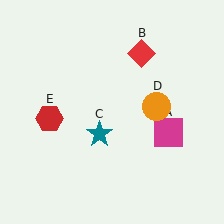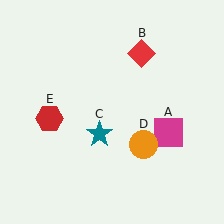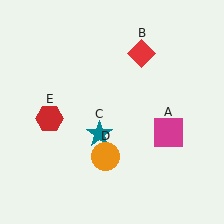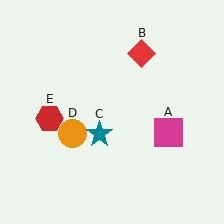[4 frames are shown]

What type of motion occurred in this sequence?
The orange circle (object D) rotated clockwise around the center of the scene.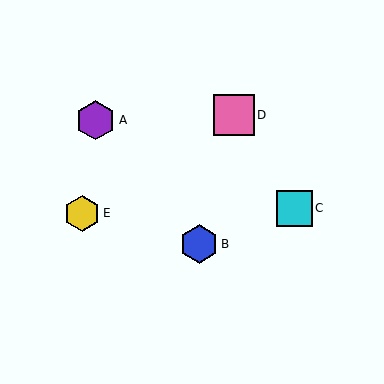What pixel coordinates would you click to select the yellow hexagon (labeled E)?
Click at (82, 213) to select the yellow hexagon E.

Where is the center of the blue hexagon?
The center of the blue hexagon is at (199, 244).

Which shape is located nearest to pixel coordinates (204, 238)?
The blue hexagon (labeled B) at (199, 244) is nearest to that location.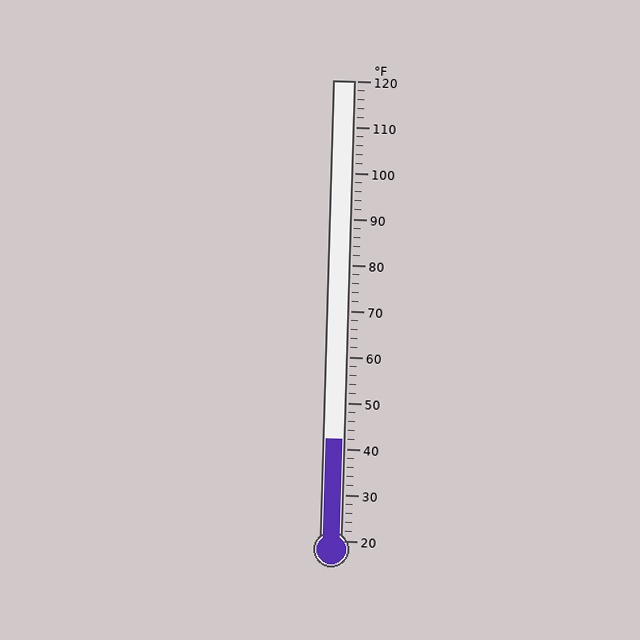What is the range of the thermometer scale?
The thermometer scale ranges from 20°F to 120°F.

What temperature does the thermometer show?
The thermometer shows approximately 42°F.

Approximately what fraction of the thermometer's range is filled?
The thermometer is filled to approximately 20% of its range.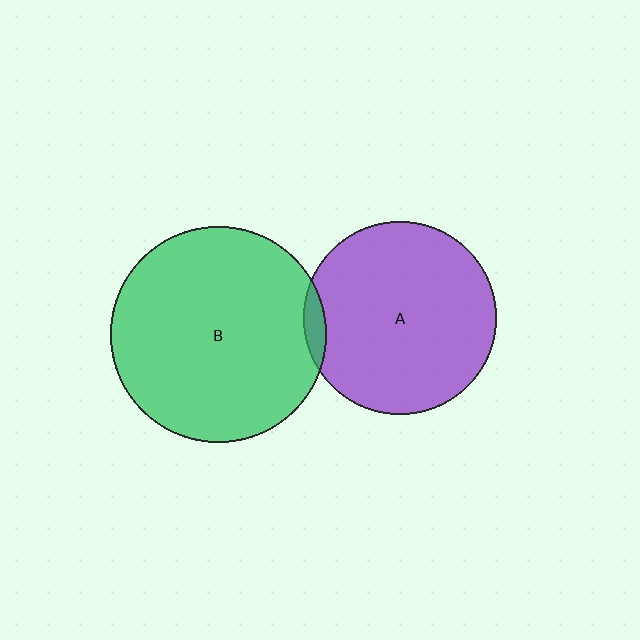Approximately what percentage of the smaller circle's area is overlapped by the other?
Approximately 5%.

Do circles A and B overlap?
Yes.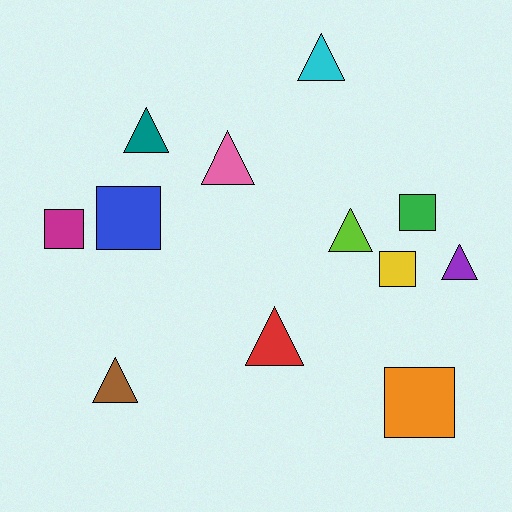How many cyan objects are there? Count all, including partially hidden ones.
There is 1 cyan object.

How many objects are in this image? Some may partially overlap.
There are 12 objects.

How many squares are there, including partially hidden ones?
There are 5 squares.